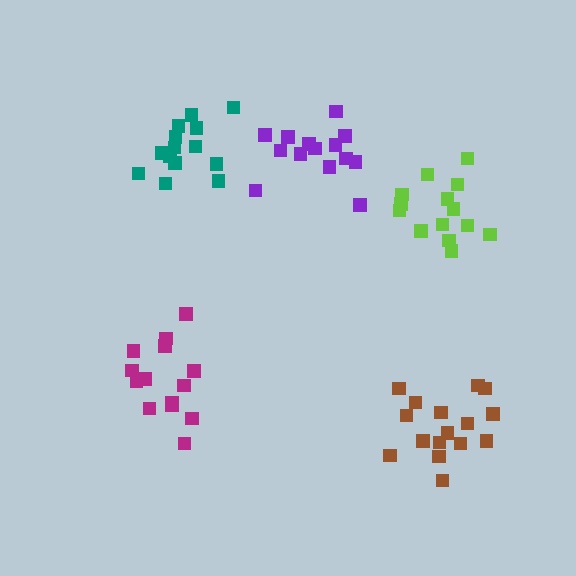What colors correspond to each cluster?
The clusters are colored: teal, brown, lime, purple, magenta.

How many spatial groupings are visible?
There are 5 spatial groupings.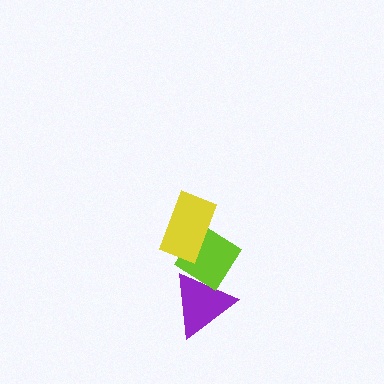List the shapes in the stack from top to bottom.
From top to bottom: the yellow rectangle, the lime diamond, the purple triangle.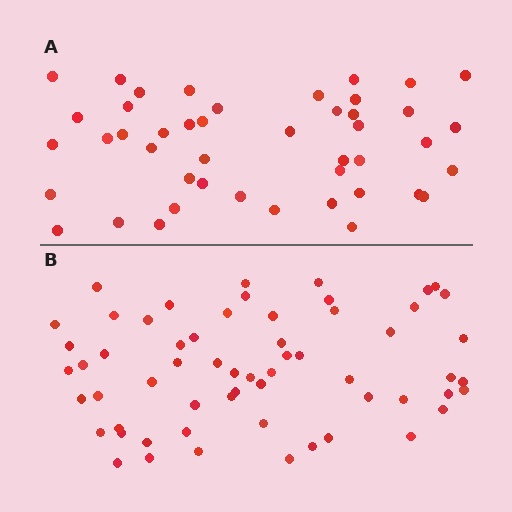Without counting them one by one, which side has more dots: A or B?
Region B (the bottom region) has more dots.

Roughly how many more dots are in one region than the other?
Region B has approximately 15 more dots than region A.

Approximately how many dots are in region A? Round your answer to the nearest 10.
About 40 dots. (The exact count is 45, which rounds to 40.)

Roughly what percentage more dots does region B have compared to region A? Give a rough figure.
About 35% more.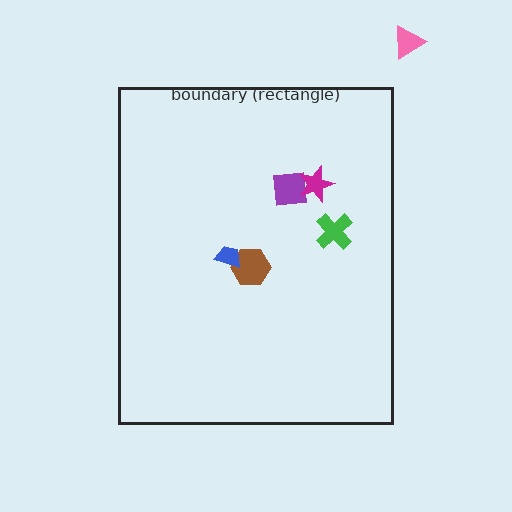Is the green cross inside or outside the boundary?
Inside.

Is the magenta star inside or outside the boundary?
Inside.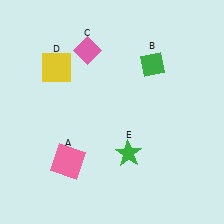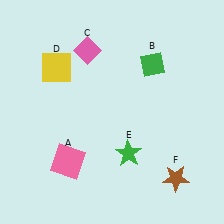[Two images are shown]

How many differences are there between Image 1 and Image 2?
There is 1 difference between the two images.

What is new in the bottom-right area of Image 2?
A brown star (F) was added in the bottom-right area of Image 2.